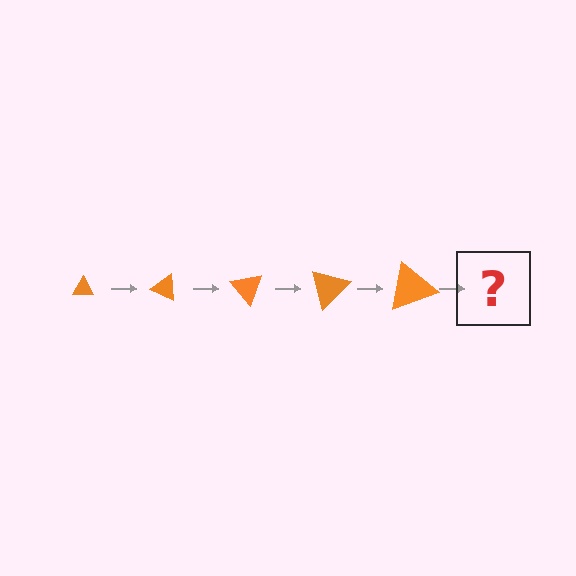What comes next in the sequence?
The next element should be a triangle, larger than the previous one and rotated 125 degrees from the start.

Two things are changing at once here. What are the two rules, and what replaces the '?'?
The two rules are that the triangle grows larger each step and it rotates 25 degrees each step. The '?' should be a triangle, larger than the previous one and rotated 125 degrees from the start.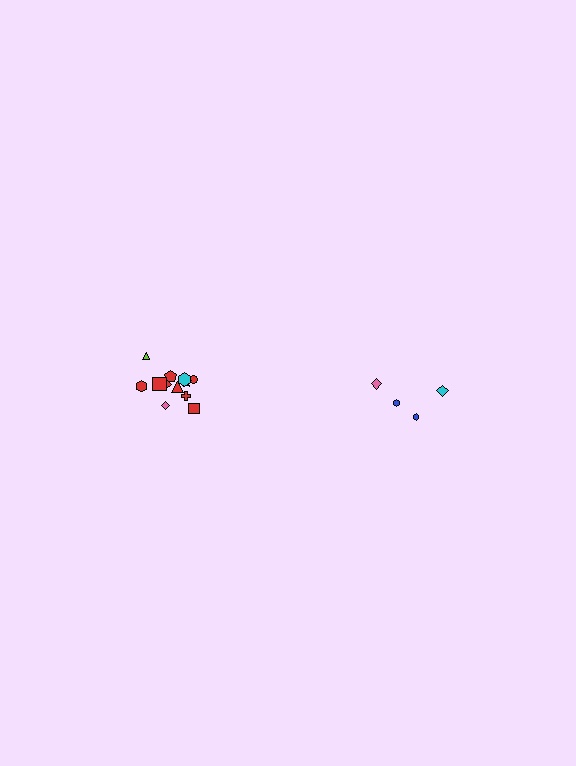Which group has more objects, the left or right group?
The left group.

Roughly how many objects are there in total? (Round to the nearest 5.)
Roughly 15 objects in total.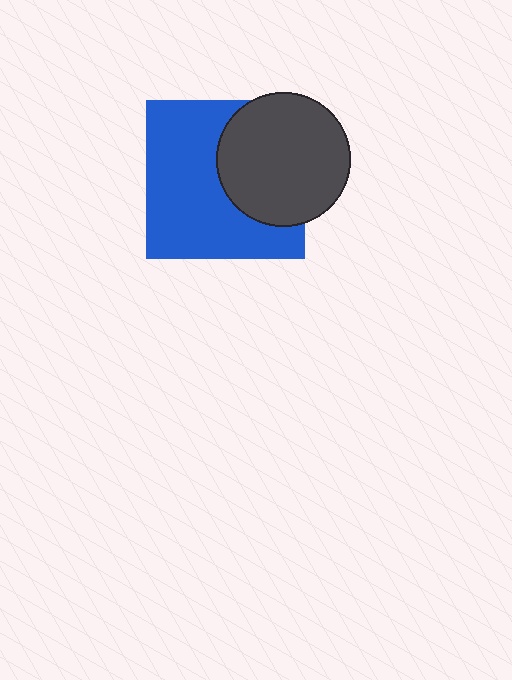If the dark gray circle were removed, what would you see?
You would see the complete blue square.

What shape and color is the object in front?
The object in front is a dark gray circle.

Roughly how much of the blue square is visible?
About half of it is visible (roughly 62%).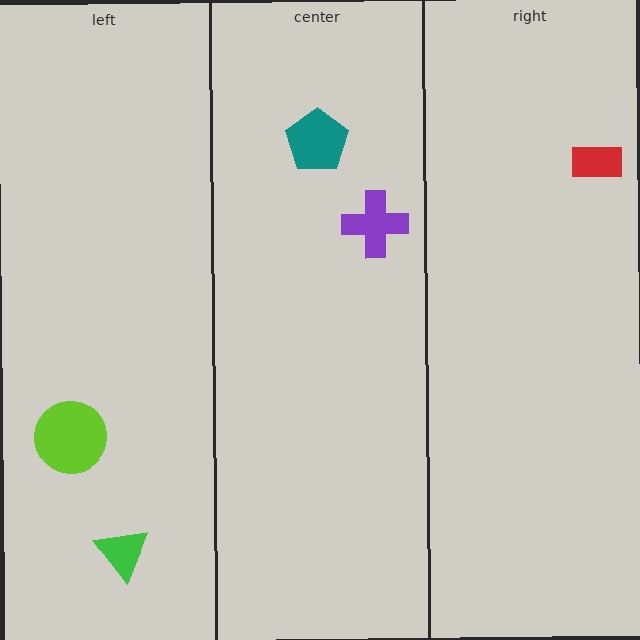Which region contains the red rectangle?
The right region.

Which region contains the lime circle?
The left region.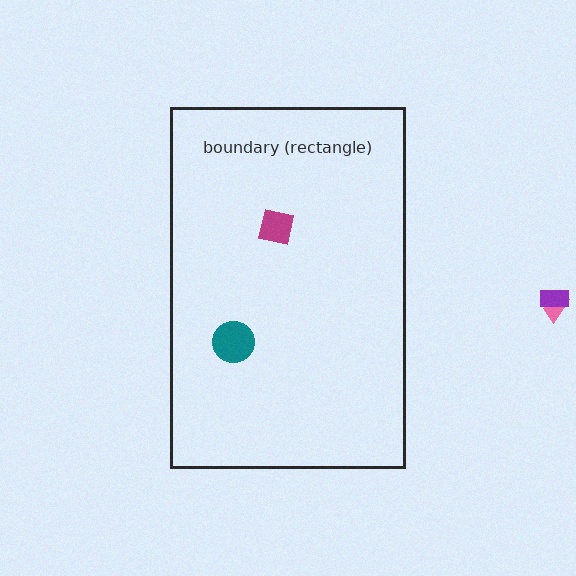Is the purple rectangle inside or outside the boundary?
Outside.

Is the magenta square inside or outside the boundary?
Inside.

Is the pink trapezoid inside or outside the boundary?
Outside.